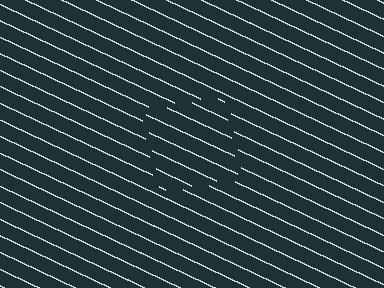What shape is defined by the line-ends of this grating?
An illusory square. The interior of the shape contains the same grating, shifted by half a period — the contour is defined by the phase discontinuity where line-ends from the inner and outer gratings abut.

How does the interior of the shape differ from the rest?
The interior of the shape contains the same grating, shifted by half a period — the contour is defined by the phase discontinuity where line-ends from the inner and outer gratings abut.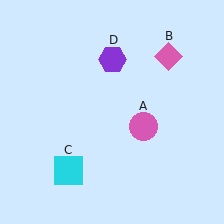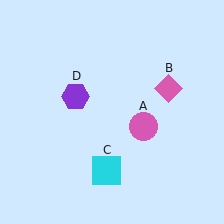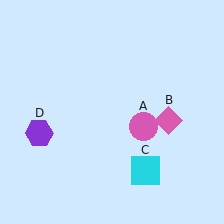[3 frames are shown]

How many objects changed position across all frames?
3 objects changed position: pink diamond (object B), cyan square (object C), purple hexagon (object D).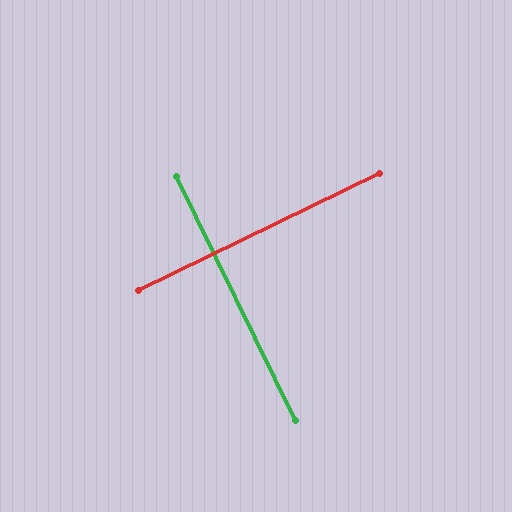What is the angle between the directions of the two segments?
Approximately 90 degrees.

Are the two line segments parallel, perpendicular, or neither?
Perpendicular — they meet at approximately 90°.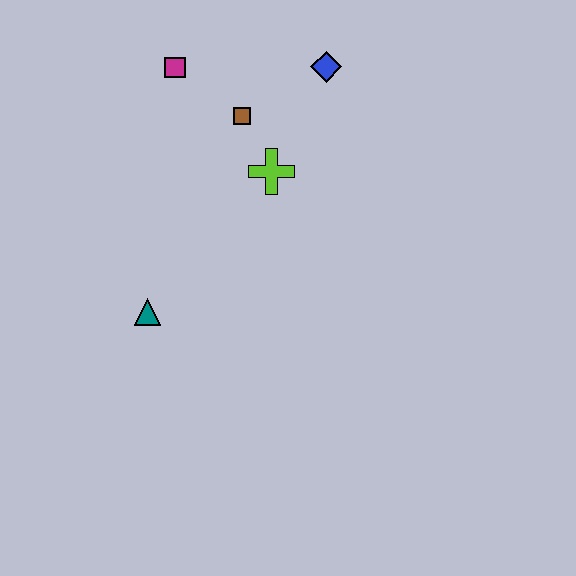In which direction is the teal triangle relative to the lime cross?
The teal triangle is below the lime cross.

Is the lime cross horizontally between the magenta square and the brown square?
No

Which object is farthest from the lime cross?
The teal triangle is farthest from the lime cross.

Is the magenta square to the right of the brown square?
No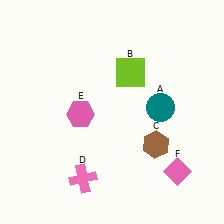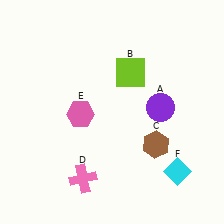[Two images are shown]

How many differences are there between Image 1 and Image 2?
There are 2 differences between the two images.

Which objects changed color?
A changed from teal to purple. F changed from pink to cyan.